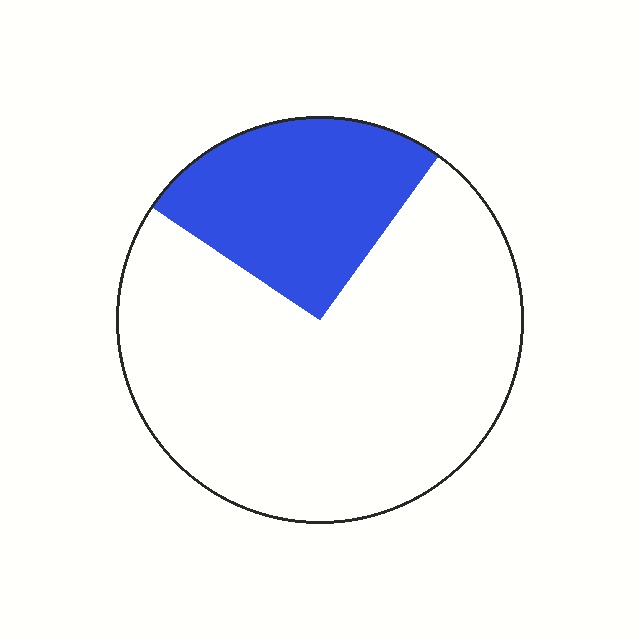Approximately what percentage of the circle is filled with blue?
Approximately 25%.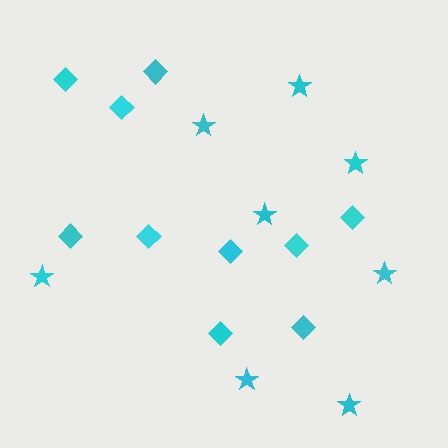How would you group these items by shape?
There are 2 groups: one group of diamonds (10) and one group of stars (8).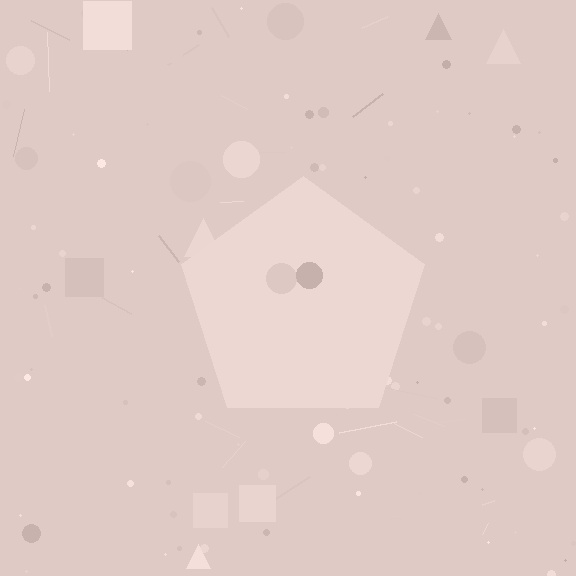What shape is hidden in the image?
A pentagon is hidden in the image.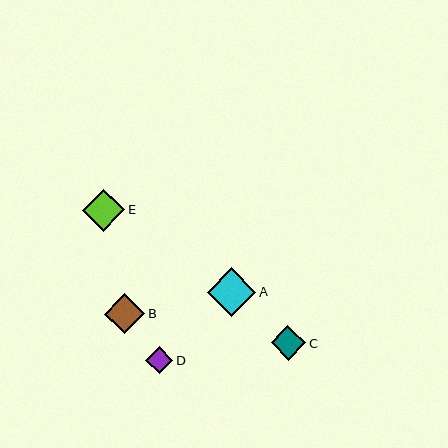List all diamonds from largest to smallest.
From largest to smallest: A, E, B, C, D.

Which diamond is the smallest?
Diamond D is the smallest with a size of approximately 27 pixels.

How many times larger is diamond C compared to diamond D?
Diamond C is approximately 1.3 times the size of diamond D.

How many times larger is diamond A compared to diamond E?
Diamond A is approximately 1.1 times the size of diamond E.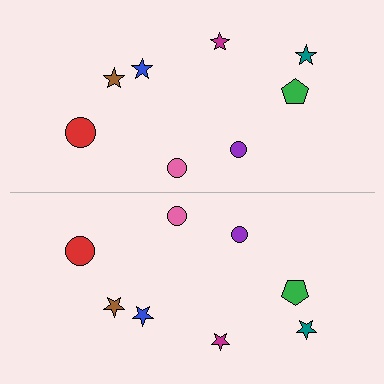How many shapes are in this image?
There are 16 shapes in this image.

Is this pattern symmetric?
Yes, this pattern has bilateral (reflection) symmetry.